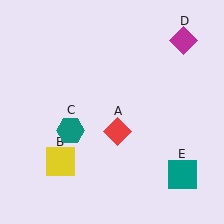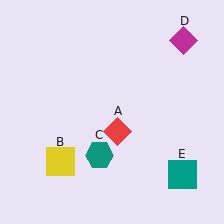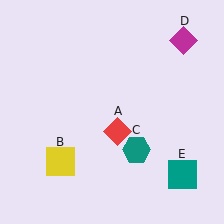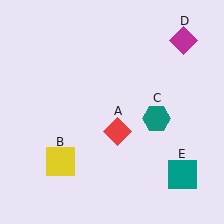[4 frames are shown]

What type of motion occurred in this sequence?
The teal hexagon (object C) rotated counterclockwise around the center of the scene.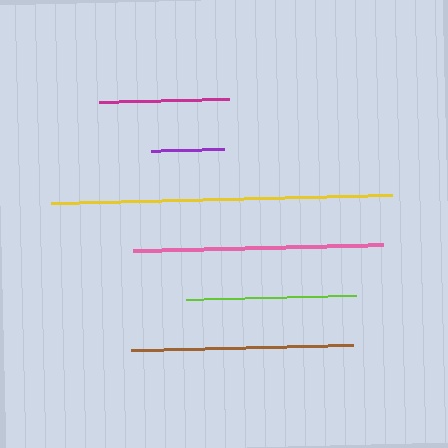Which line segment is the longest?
The yellow line is the longest at approximately 341 pixels.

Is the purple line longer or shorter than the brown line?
The brown line is longer than the purple line.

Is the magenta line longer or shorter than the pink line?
The pink line is longer than the magenta line.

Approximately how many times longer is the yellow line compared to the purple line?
The yellow line is approximately 4.7 times the length of the purple line.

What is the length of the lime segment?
The lime segment is approximately 171 pixels long.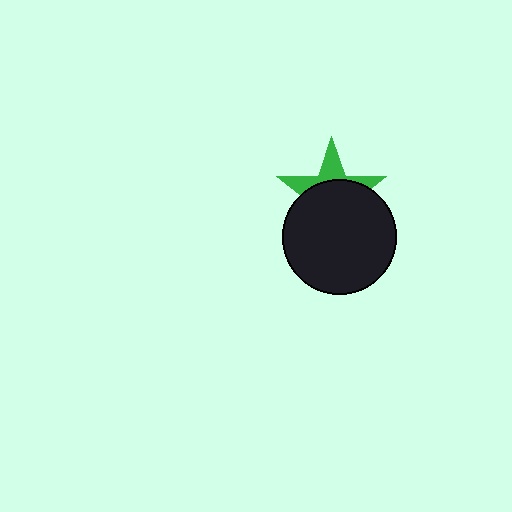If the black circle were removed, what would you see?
You would see the complete green star.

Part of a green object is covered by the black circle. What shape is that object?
It is a star.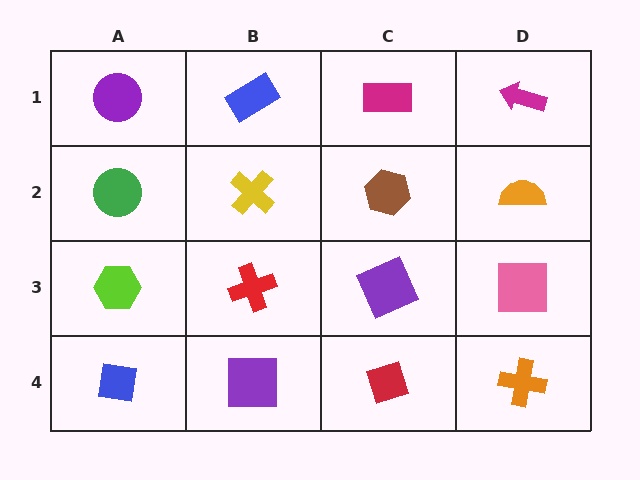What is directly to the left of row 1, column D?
A magenta rectangle.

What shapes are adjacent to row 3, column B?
A yellow cross (row 2, column B), a purple square (row 4, column B), a lime hexagon (row 3, column A), a purple square (row 3, column C).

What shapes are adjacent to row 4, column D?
A pink square (row 3, column D), a red diamond (row 4, column C).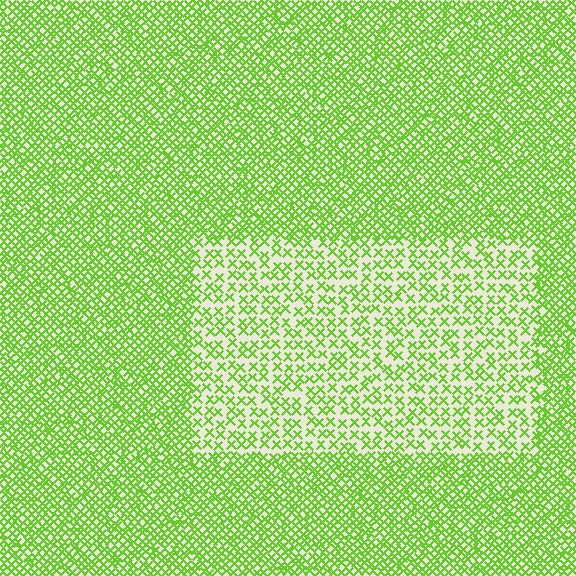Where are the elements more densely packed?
The elements are more densely packed outside the rectangle boundary.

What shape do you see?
I see a rectangle.